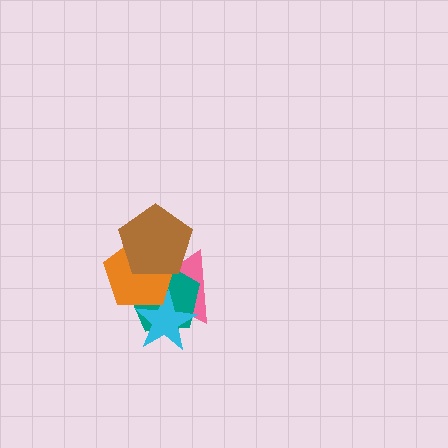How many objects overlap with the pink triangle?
4 objects overlap with the pink triangle.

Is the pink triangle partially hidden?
Yes, it is partially covered by another shape.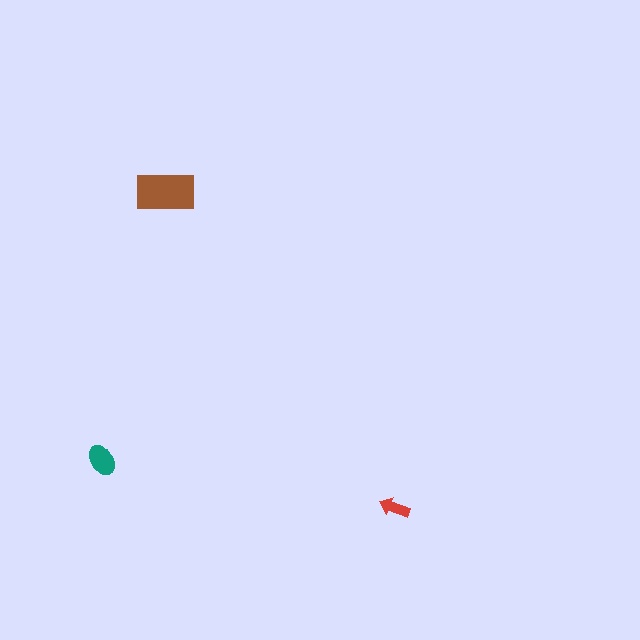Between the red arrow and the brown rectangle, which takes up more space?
The brown rectangle.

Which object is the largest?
The brown rectangle.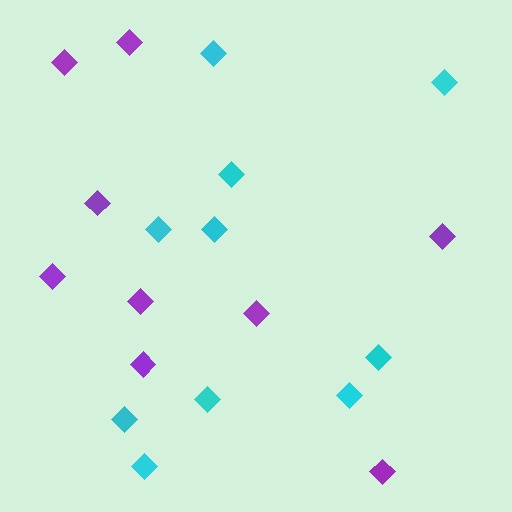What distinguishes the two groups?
There are 2 groups: one group of purple diamonds (9) and one group of cyan diamonds (10).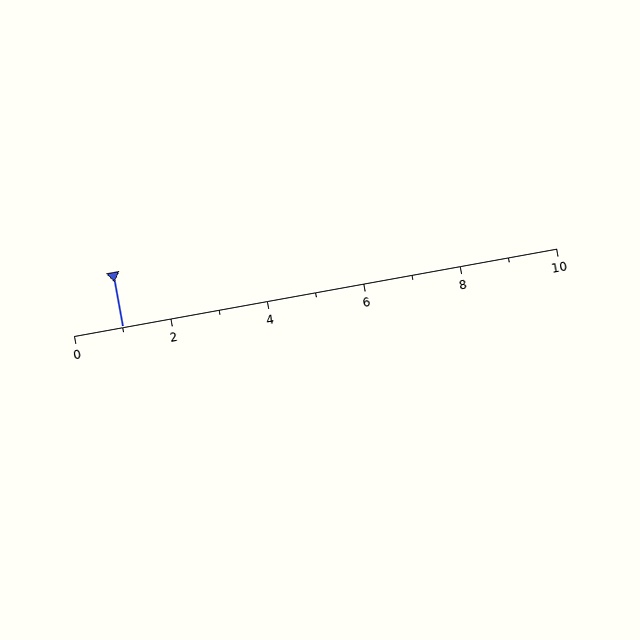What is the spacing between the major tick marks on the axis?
The major ticks are spaced 2 apart.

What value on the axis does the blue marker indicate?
The marker indicates approximately 1.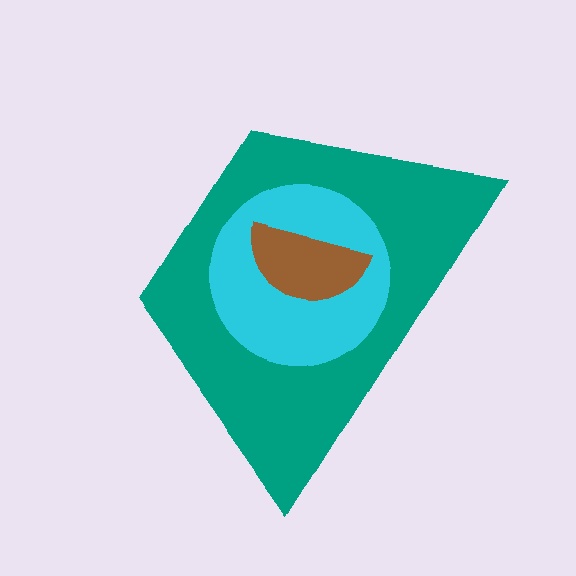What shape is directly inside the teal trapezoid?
The cyan circle.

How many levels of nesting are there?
3.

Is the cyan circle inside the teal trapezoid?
Yes.